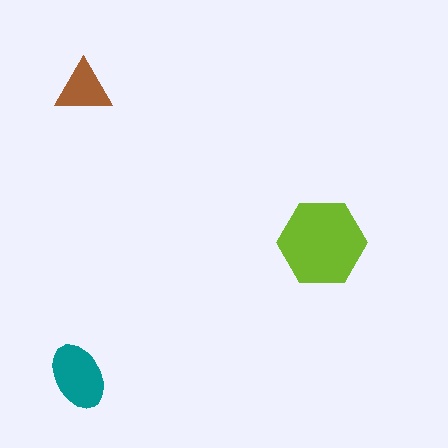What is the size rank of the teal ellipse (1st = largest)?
2nd.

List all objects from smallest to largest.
The brown triangle, the teal ellipse, the lime hexagon.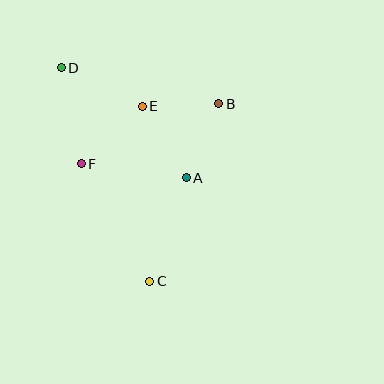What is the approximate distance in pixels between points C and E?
The distance between C and E is approximately 175 pixels.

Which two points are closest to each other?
Points B and E are closest to each other.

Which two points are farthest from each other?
Points C and D are farthest from each other.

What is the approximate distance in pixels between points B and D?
The distance between B and D is approximately 161 pixels.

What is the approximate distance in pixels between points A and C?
The distance between A and C is approximately 109 pixels.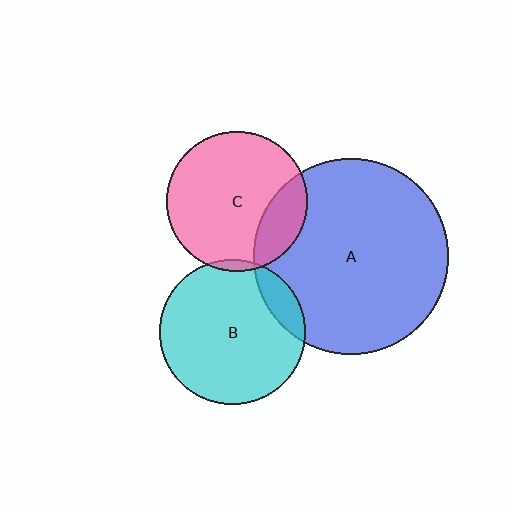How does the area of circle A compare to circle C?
Approximately 1.9 times.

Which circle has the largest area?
Circle A (blue).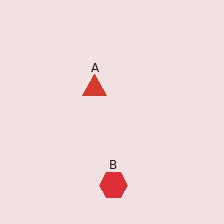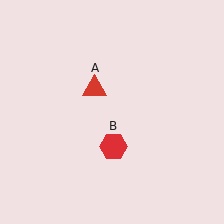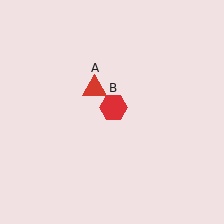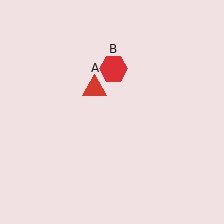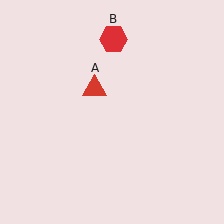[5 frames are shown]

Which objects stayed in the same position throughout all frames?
Red triangle (object A) remained stationary.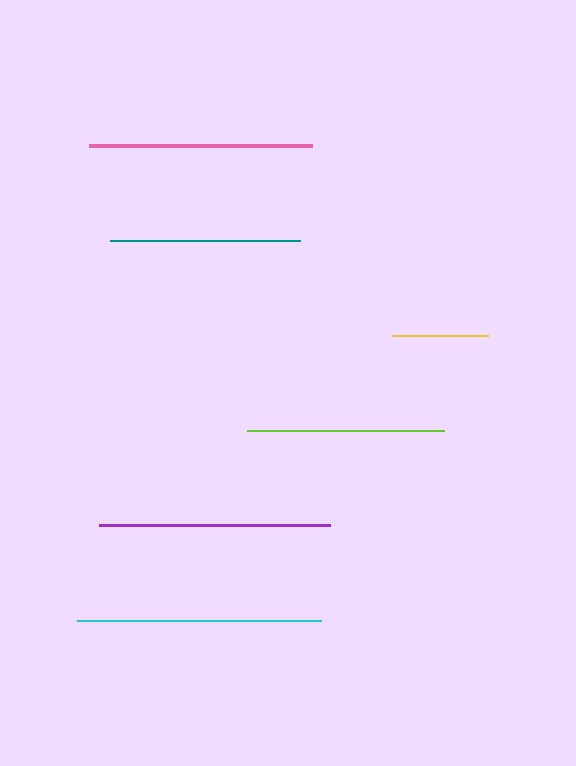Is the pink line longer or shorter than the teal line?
The pink line is longer than the teal line.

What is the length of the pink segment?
The pink segment is approximately 223 pixels long.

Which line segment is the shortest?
The yellow line is the shortest at approximately 96 pixels.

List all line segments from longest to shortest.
From longest to shortest: cyan, purple, pink, lime, teal, yellow.